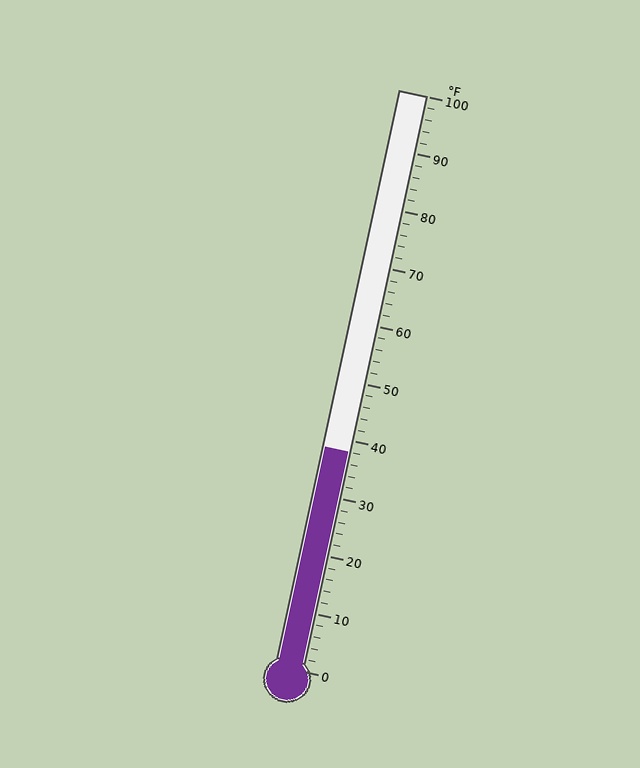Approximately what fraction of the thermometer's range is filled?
The thermometer is filled to approximately 40% of its range.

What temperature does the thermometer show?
The thermometer shows approximately 38°F.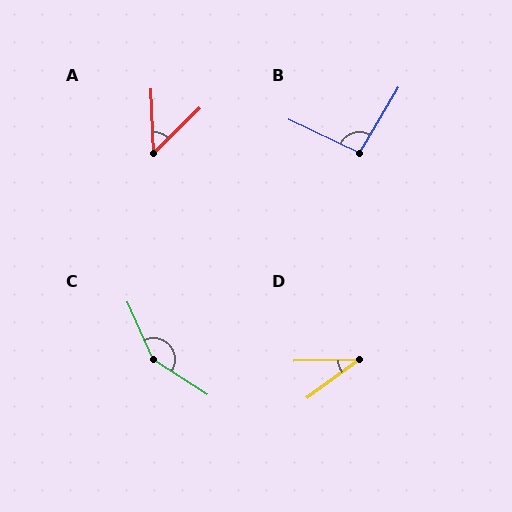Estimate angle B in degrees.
Approximately 95 degrees.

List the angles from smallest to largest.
D (34°), A (47°), B (95°), C (147°).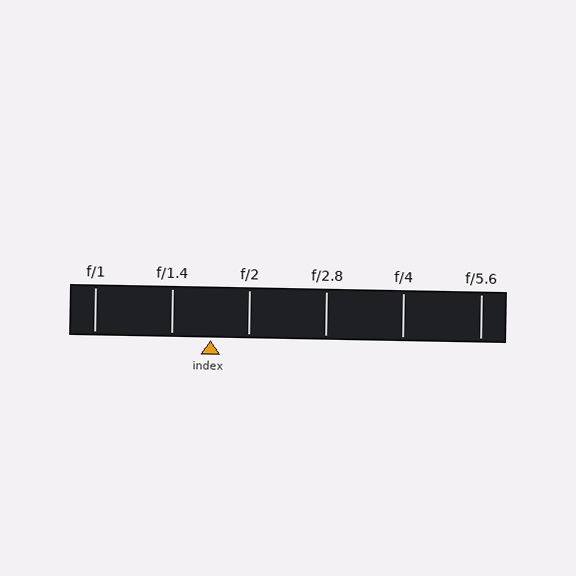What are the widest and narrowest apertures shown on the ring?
The widest aperture shown is f/1 and the narrowest is f/5.6.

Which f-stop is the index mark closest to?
The index mark is closest to f/2.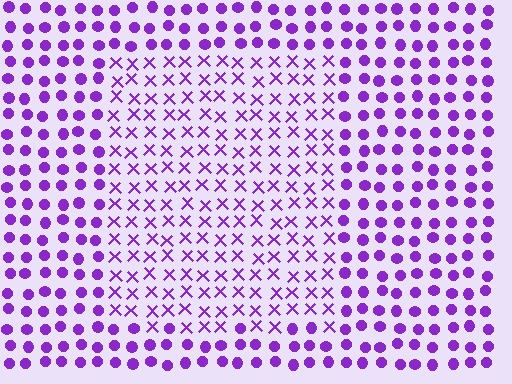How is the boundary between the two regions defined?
The boundary is defined by a change in element shape: X marks inside vs. circles outside. All elements share the same color and spacing.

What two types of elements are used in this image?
The image uses X marks inside the rectangle region and circles outside it.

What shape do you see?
I see a rectangle.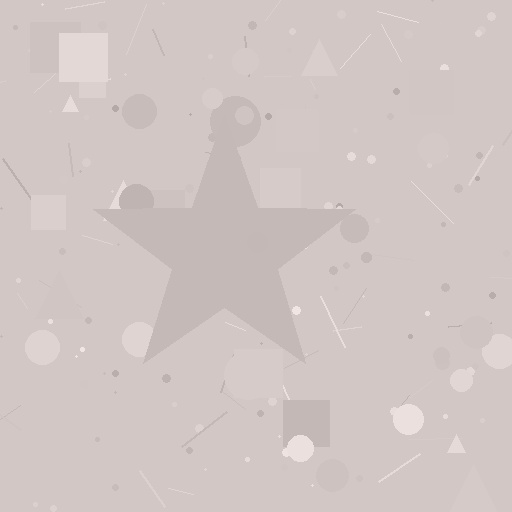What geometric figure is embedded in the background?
A star is embedded in the background.